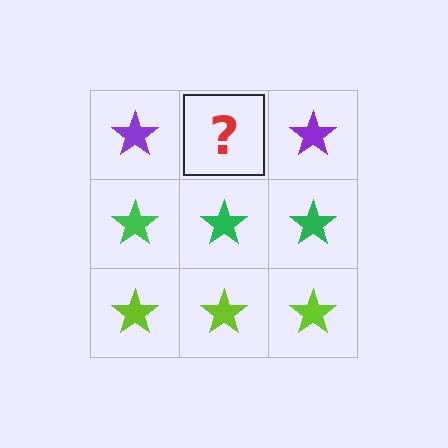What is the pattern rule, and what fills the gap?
The rule is that each row has a consistent color. The gap should be filled with a purple star.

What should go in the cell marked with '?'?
The missing cell should contain a purple star.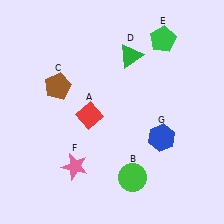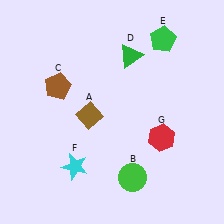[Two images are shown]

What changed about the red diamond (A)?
In Image 1, A is red. In Image 2, it changed to brown.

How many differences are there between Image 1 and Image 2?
There are 3 differences between the two images.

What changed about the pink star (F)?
In Image 1, F is pink. In Image 2, it changed to cyan.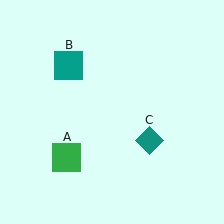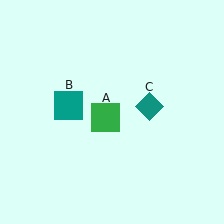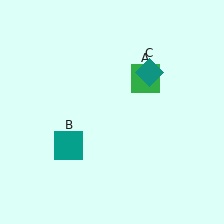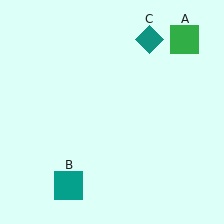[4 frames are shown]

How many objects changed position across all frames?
3 objects changed position: green square (object A), teal square (object B), teal diamond (object C).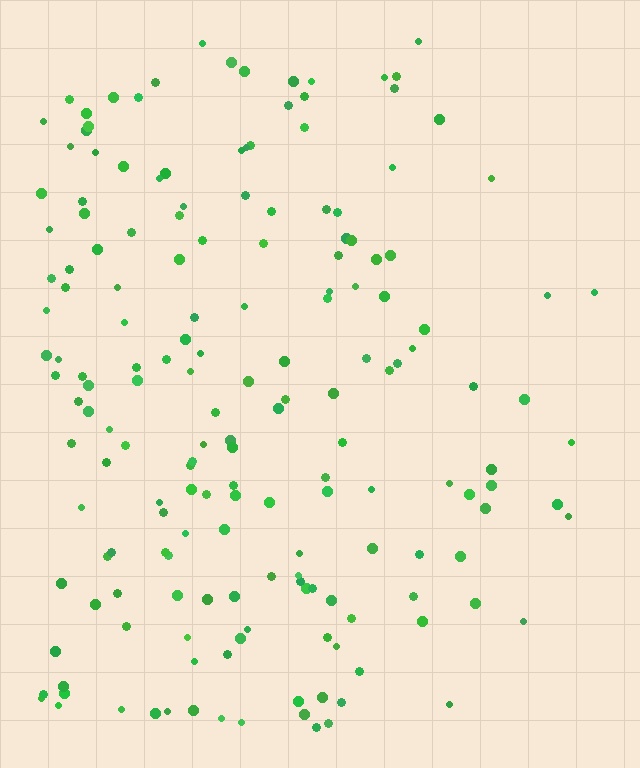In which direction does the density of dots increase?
From right to left, with the left side densest.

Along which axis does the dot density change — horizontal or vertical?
Horizontal.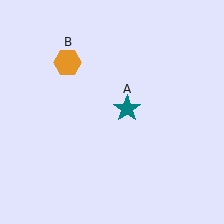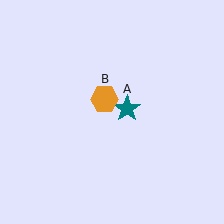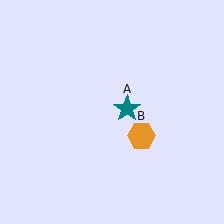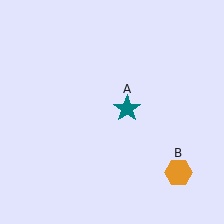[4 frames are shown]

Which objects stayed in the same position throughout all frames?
Teal star (object A) remained stationary.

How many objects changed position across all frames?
1 object changed position: orange hexagon (object B).